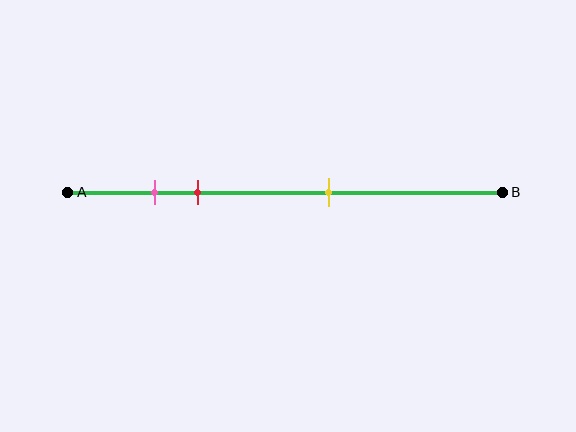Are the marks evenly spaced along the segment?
No, the marks are not evenly spaced.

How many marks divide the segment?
There are 3 marks dividing the segment.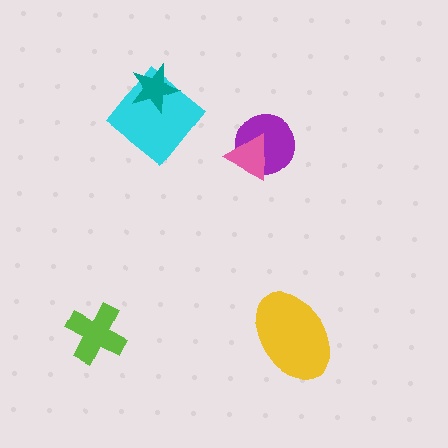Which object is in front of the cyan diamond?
The teal star is in front of the cyan diamond.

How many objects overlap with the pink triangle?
1 object overlaps with the pink triangle.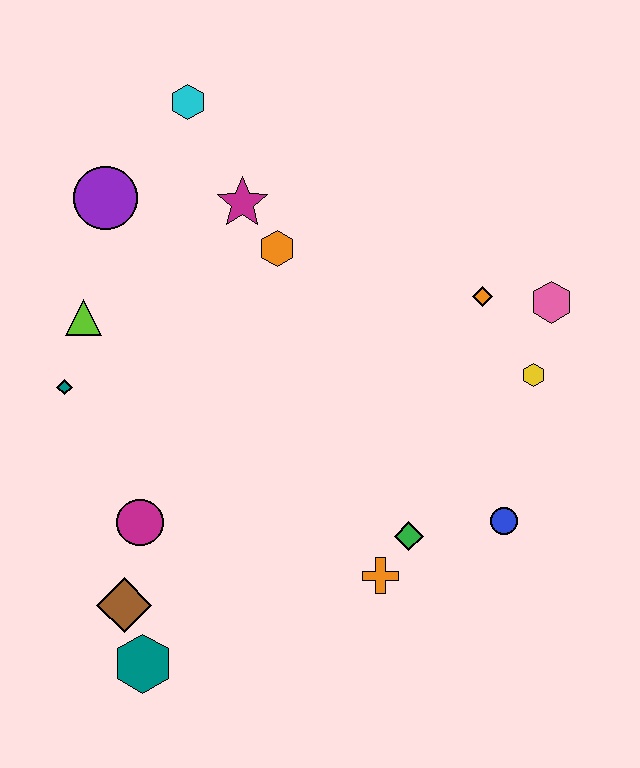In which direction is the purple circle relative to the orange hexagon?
The purple circle is to the left of the orange hexagon.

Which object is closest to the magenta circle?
The brown diamond is closest to the magenta circle.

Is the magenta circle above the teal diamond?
No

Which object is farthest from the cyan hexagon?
The teal hexagon is farthest from the cyan hexagon.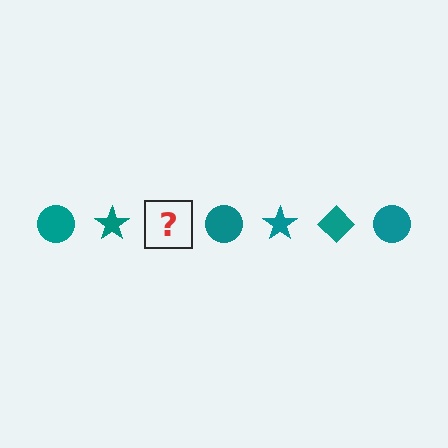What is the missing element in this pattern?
The missing element is a teal diamond.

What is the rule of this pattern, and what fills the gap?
The rule is that the pattern cycles through circle, star, diamond shapes in teal. The gap should be filled with a teal diamond.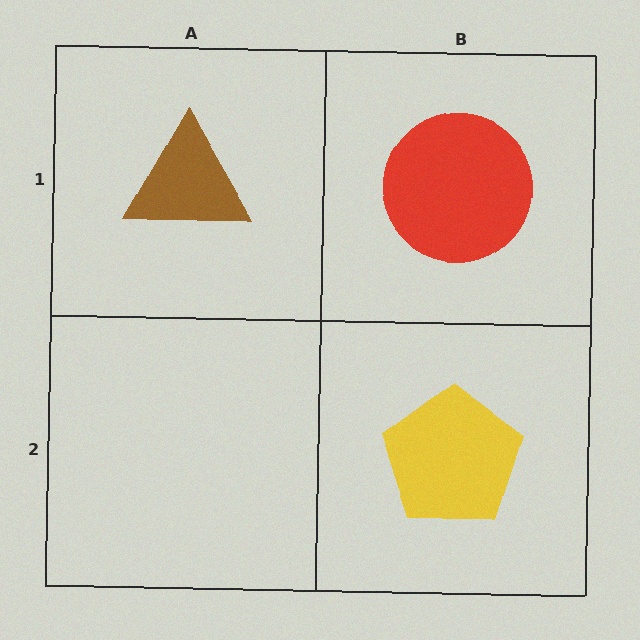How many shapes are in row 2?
1 shape.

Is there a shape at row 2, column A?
No, that cell is empty.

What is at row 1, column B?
A red circle.